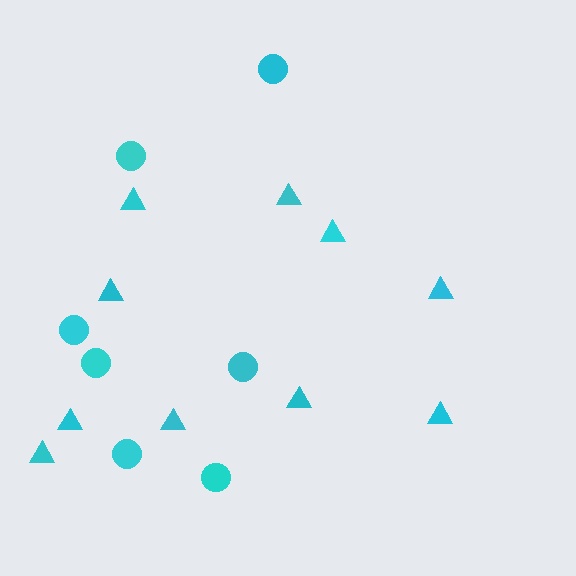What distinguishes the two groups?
There are 2 groups: one group of circles (7) and one group of triangles (10).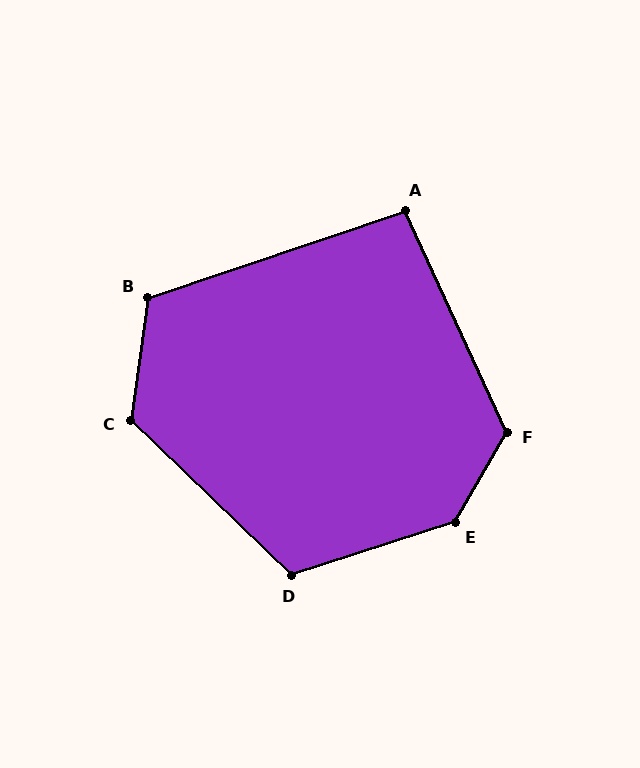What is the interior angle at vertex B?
Approximately 116 degrees (obtuse).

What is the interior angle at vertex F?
Approximately 125 degrees (obtuse).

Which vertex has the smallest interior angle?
A, at approximately 96 degrees.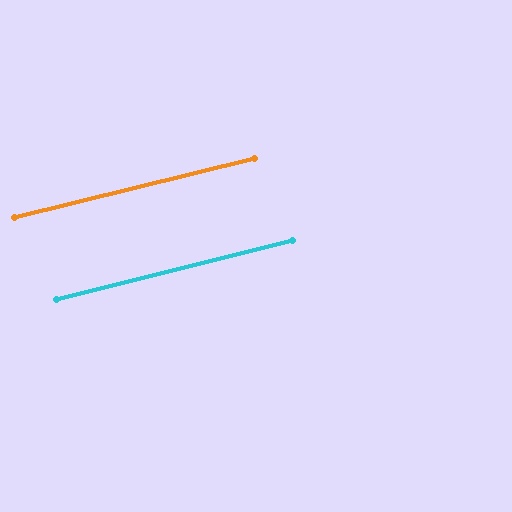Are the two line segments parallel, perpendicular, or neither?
Parallel — their directions differ by only 0.1°.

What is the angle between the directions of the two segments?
Approximately 0 degrees.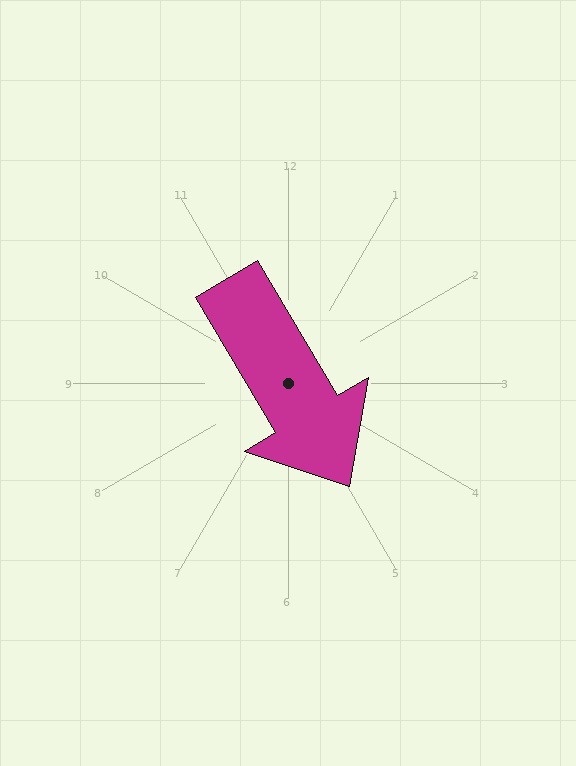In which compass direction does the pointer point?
Southeast.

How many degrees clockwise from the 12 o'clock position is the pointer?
Approximately 149 degrees.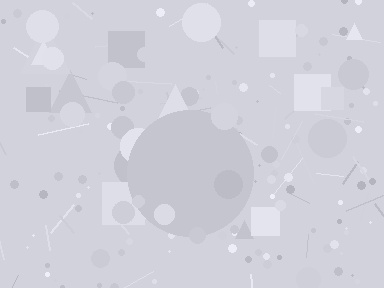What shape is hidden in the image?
A circle is hidden in the image.